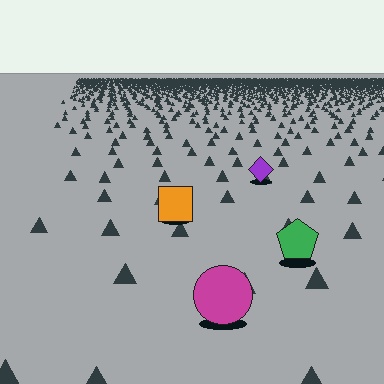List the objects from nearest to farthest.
From nearest to farthest: the magenta circle, the green pentagon, the orange square, the purple diamond.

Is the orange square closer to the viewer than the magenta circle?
No. The magenta circle is closer — you can tell from the texture gradient: the ground texture is coarser near it.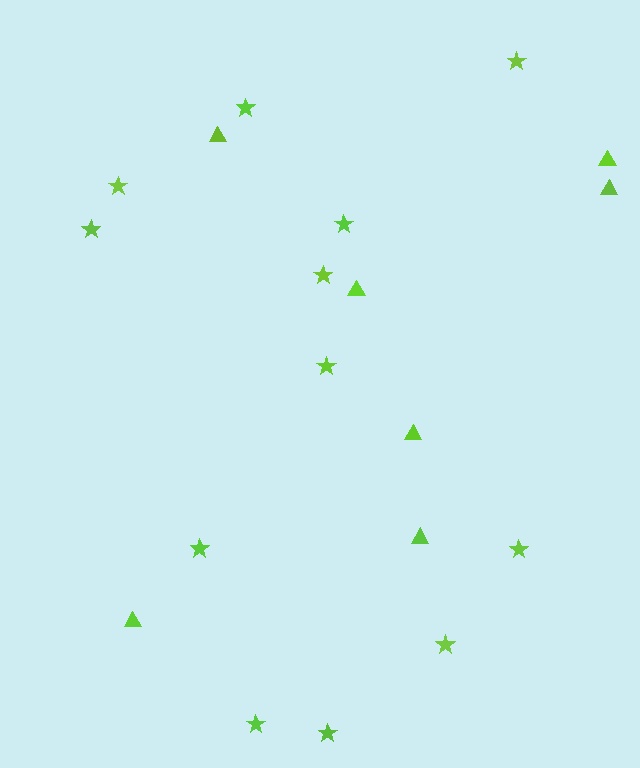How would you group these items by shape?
There are 2 groups: one group of stars (12) and one group of triangles (7).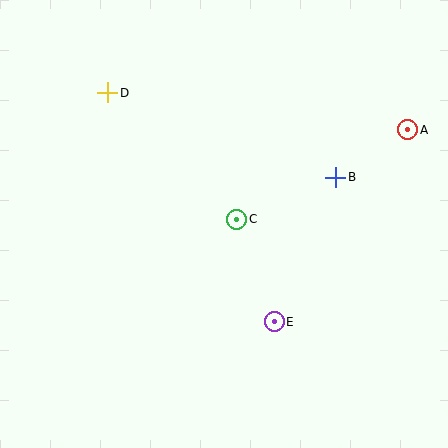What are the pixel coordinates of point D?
Point D is at (108, 93).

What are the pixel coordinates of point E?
Point E is at (274, 322).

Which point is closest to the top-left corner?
Point D is closest to the top-left corner.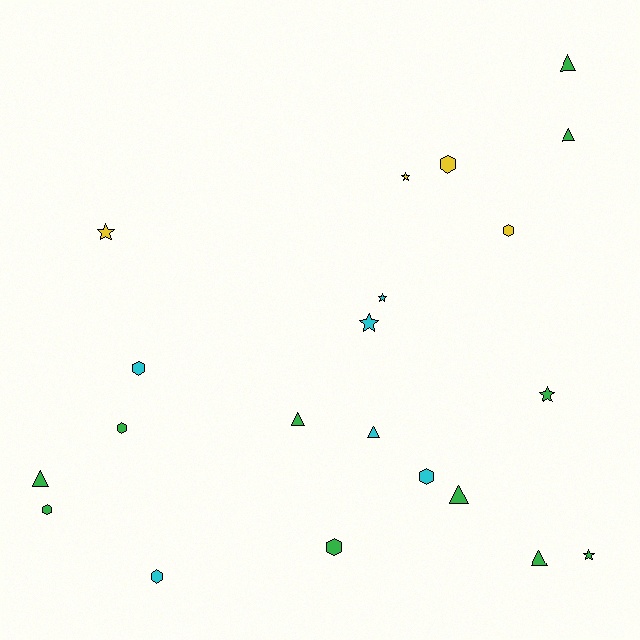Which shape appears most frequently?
Hexagon, with 8 objects.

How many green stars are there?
There are 2 green stars.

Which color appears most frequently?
Green, with 11 objects.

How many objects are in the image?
There are 21 objects.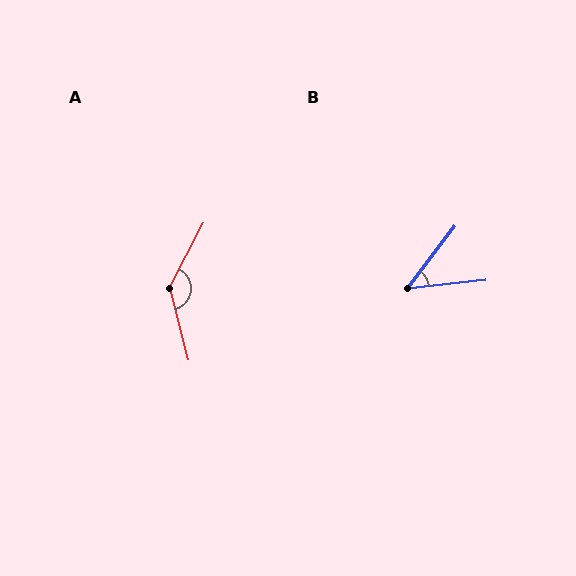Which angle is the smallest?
B, at approximately 46 degrees.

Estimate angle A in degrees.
Approximately 138 degrees.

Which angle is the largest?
A, at approximately 138 degrees.